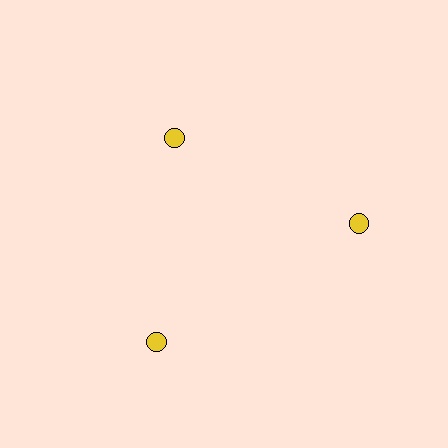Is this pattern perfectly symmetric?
No. The 3 yellow circles are arranged in a ring, but one element near the 11 o'clock position is pulled inward toward the center, breaking the 3-fold rotational symmetry.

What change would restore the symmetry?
The symmetry would be restored by moving it outward, back onto the ring so that all 3 circles sit at equal angles and equal distance from the center.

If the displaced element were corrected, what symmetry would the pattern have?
It would have 3-fold rotational symmetry — the pattern would map onto itself every 120 degrees.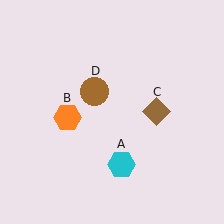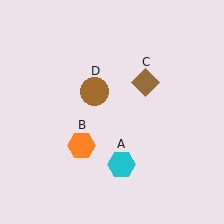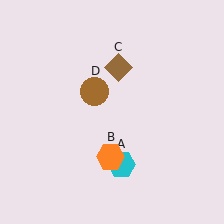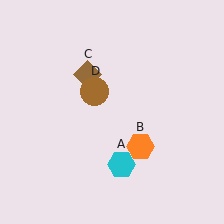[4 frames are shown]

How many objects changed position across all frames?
2 objects changed position: orange hexagon (object B), brown diamond (object C).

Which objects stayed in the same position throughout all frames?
Cyan hexagon (object A) and brown circle (object D) remained stationary.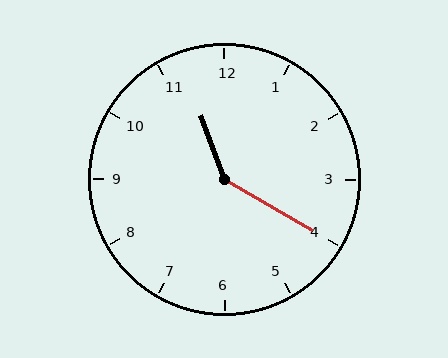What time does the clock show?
11:20.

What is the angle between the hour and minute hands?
Approximately 140 degrees.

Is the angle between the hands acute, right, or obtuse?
It is obtuse.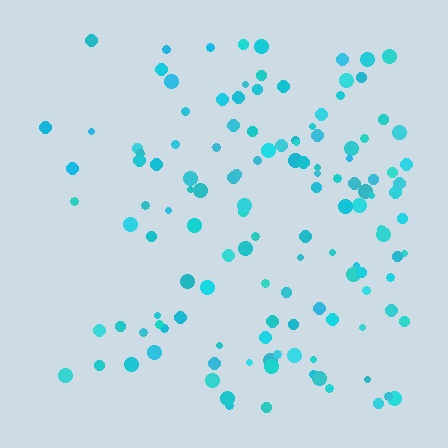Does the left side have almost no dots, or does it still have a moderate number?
Still a moderate number, just noticeably fewer than the right.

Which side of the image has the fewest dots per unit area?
The left.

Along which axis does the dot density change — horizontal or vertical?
Horizontal.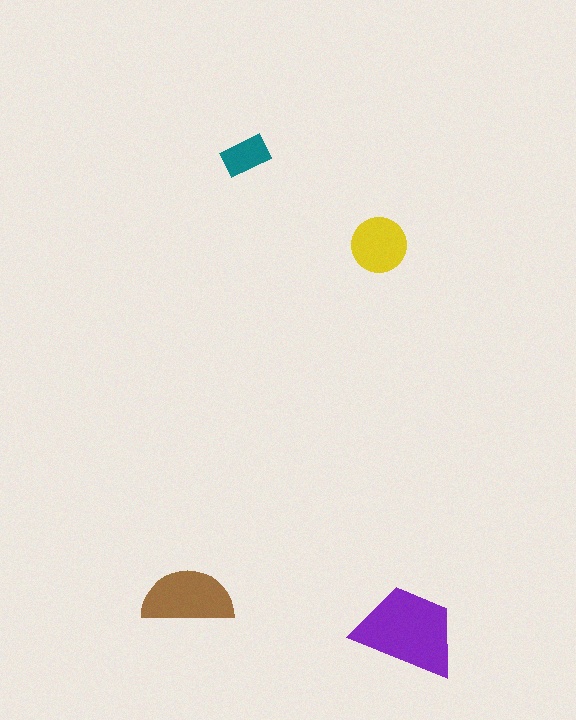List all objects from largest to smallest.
The purple trapezoid, the brown semicircle, the yellow circle, the teal rectangle.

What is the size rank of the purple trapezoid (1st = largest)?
1st.